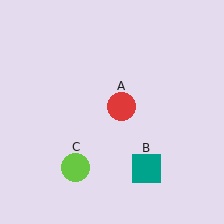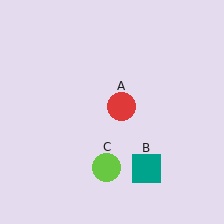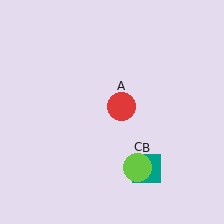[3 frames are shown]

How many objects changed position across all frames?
1 object changed position: lime circle (object C).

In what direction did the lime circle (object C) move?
The lime circle (object C) moved right.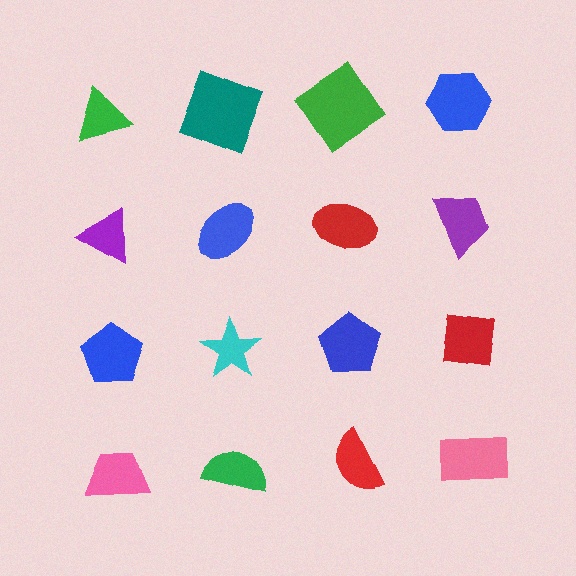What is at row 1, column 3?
A green diamond.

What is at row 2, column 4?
A purple trapezoid.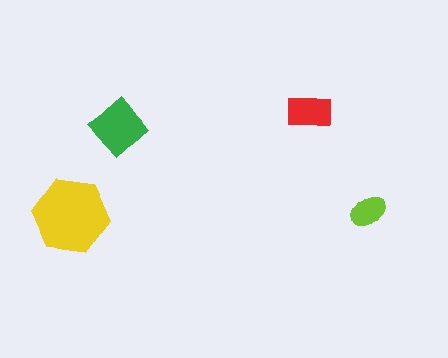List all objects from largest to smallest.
The yellow hexagon, the green diamond, the red rectangle, the lime ellipse.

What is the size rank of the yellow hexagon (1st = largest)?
1st.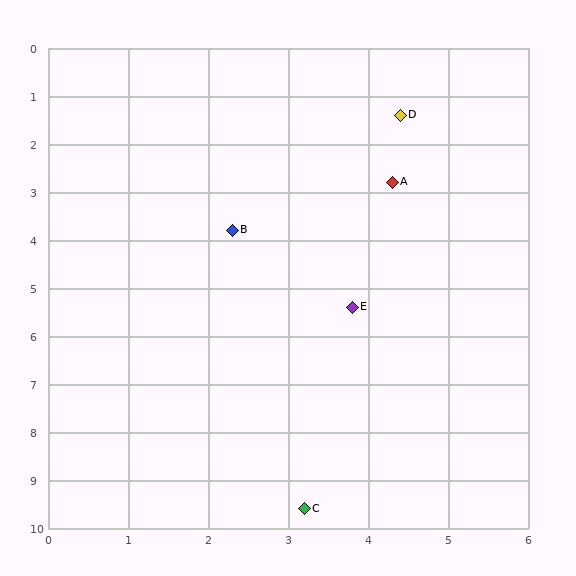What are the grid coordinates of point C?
Point C is at approximately (3.2, 9.6).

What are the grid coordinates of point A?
Point A is at approximately (4.3, 2.8).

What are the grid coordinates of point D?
Point D is at approximately (4.4, 1.4).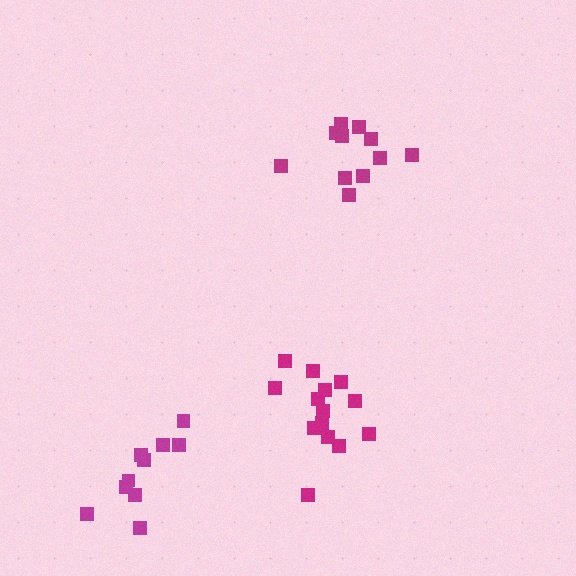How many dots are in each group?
Group 1: 10 dots, Group 2: 14 dots, Group 3: 11 dots (35 total).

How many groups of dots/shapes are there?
There are 3 groups.